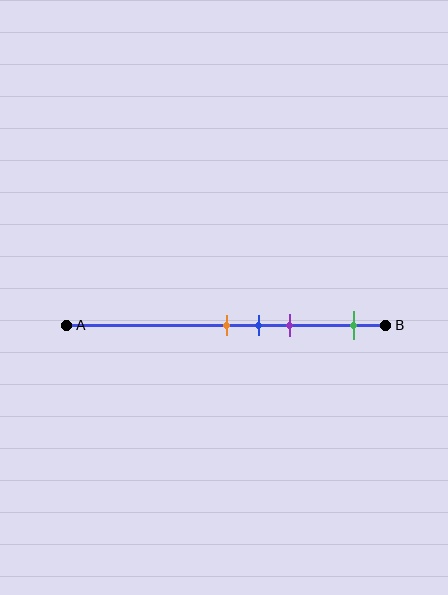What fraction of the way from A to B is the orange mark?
The orange mark is approximately 50% (0.5) of the way from A to B.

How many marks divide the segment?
There are 4 marks dividing the segment.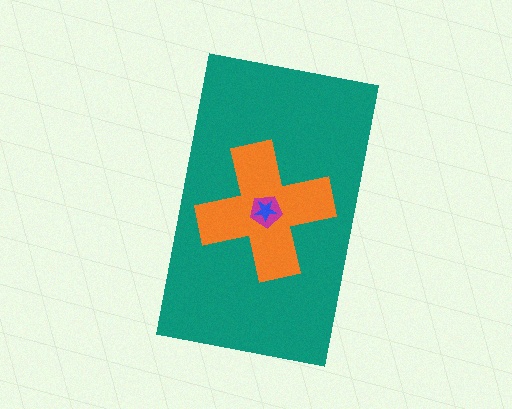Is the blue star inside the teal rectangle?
Yes.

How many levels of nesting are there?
4.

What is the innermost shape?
The blue star.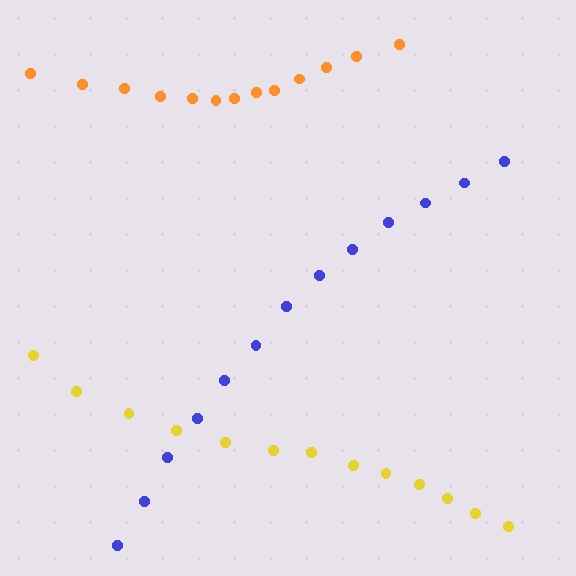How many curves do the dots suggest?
There are 3 distinct paths.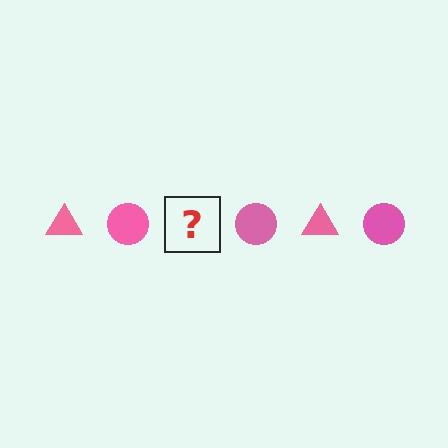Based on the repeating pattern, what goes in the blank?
The blank should be a pink triangle.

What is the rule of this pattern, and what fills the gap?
The rule is that the pattern cycles through triangle, circle shapes in pink. The gap should be filled with a pink triangle.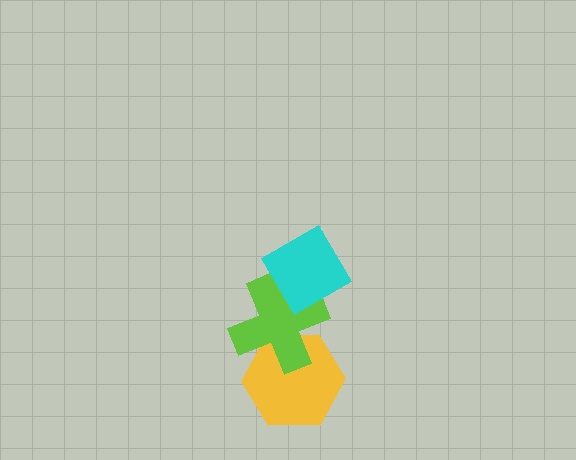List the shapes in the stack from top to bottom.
From top to bottom: the cyan diamond, the lime cross, the yellow hexagon.